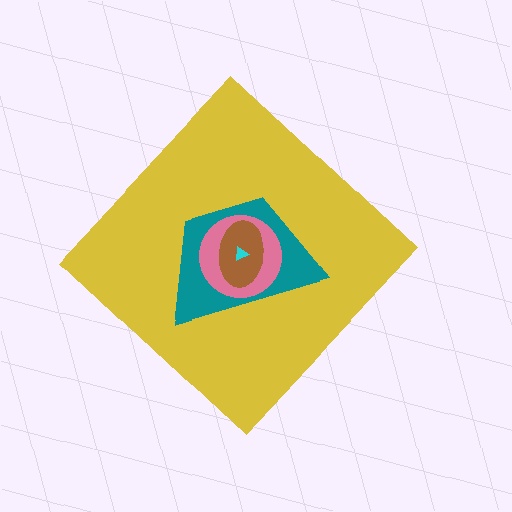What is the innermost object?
The cyan triangle.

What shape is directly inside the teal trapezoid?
The pink circle.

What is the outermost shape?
The yellow diamond.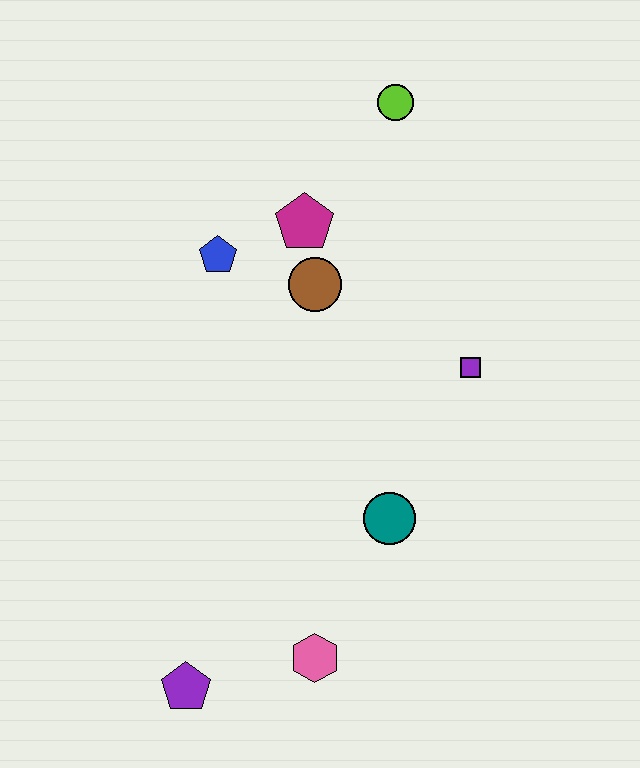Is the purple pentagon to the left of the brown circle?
Yes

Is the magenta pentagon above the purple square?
Yes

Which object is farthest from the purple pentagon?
The lime circle is farthest from the purple pentagon.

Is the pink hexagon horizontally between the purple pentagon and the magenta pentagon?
No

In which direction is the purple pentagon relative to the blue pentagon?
The purple pentagon is below the blue pentagon.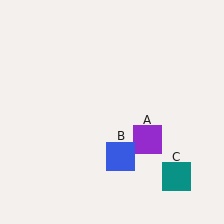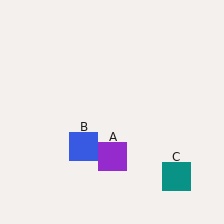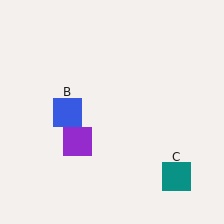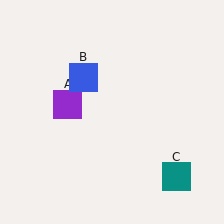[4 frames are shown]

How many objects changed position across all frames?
2 objects changed position: purple square (object A), blue square (object B).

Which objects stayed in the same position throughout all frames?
Teal square (object C) remained stationary.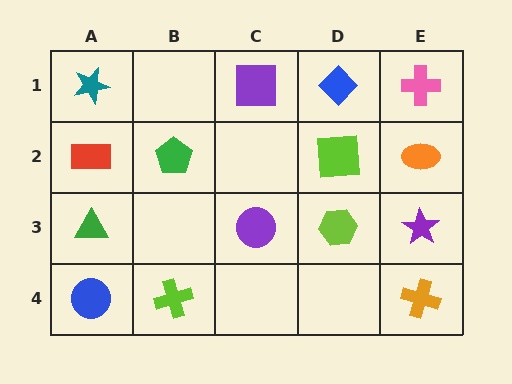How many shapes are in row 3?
4 shapes.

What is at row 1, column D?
A blue diamond.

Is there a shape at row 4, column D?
No, that cell is empty.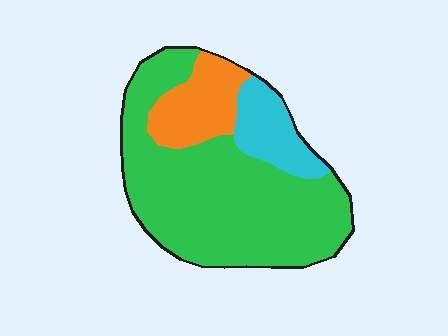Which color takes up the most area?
Green, at roughly 70%.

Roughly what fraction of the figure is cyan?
Cyan covers roughly 15% of the figure.